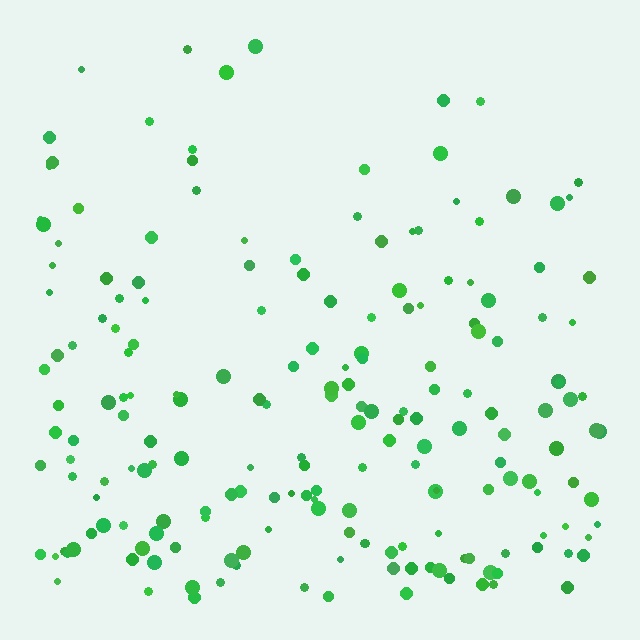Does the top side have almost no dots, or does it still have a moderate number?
Still a moderate number, just noticeably fewer than the bottom.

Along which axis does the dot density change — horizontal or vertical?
Vertical.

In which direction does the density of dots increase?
From top to bottom, with the bottom side densest.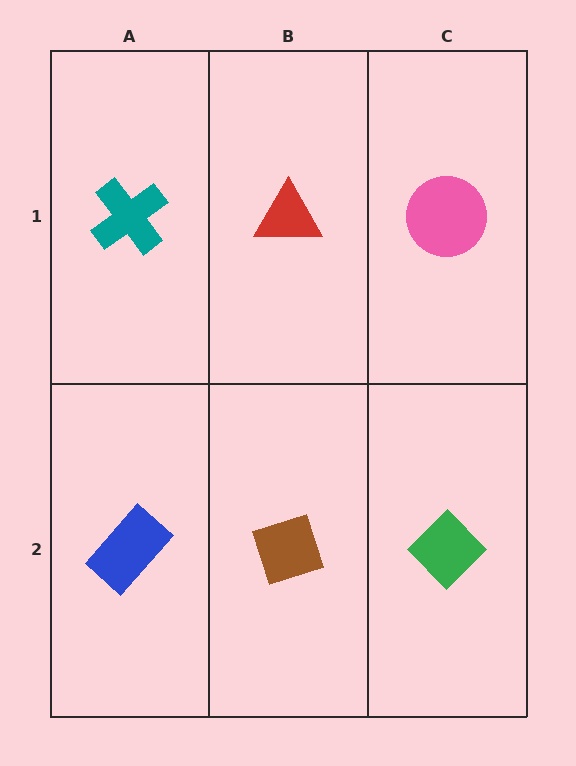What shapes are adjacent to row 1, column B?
A brown diamond (row 2, column B), a teal cross (row 1, column A), a pink circle (row 1, column C).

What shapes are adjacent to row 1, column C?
A green diamond (row 2, column C), a red triangle (row 1, column B).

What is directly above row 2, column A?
A teal cross.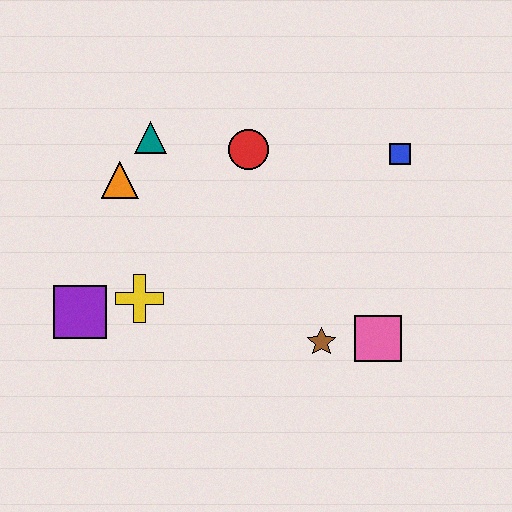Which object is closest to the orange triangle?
The teal triangle is closest to the orange triangle.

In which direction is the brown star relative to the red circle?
The brown star is below the red circle.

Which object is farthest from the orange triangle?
The pink square is farthest from the orange triangle.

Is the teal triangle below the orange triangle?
No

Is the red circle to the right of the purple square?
Yes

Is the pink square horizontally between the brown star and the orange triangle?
No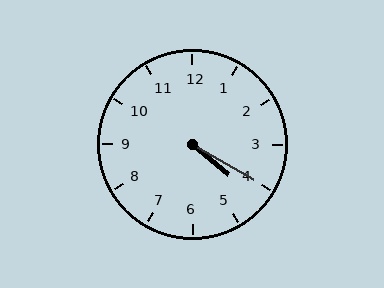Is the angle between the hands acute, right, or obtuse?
It is acute.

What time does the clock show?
4:20.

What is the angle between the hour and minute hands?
Approximately 10 degrees.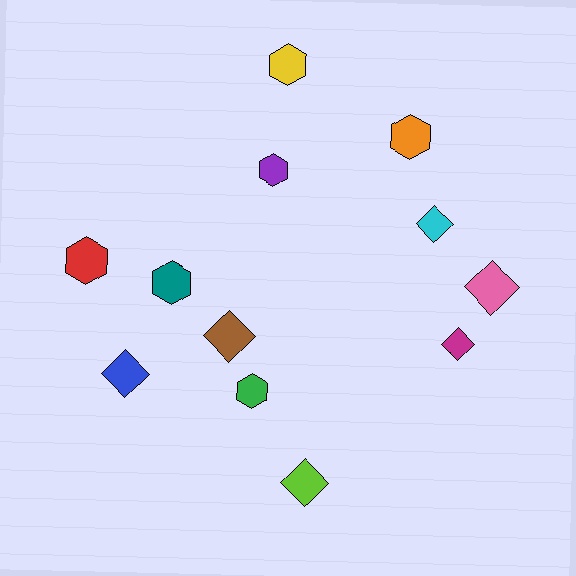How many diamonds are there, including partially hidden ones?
There are 6 diamonds.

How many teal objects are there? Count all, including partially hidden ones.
There is 1 teal object.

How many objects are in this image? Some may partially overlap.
There are 12 objects.